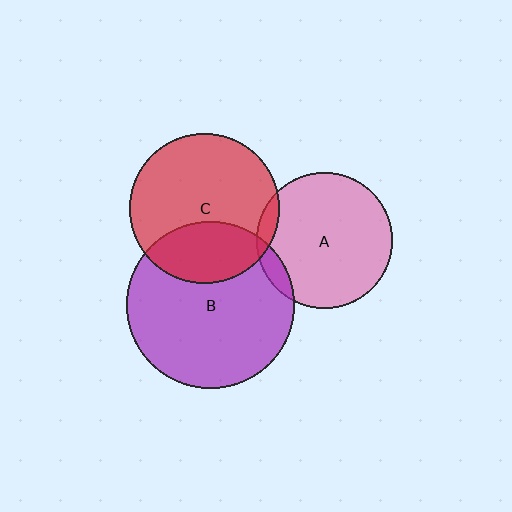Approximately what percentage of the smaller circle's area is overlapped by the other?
Approximately 5%.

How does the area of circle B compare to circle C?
Approximately 1.2 times.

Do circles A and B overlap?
Yes.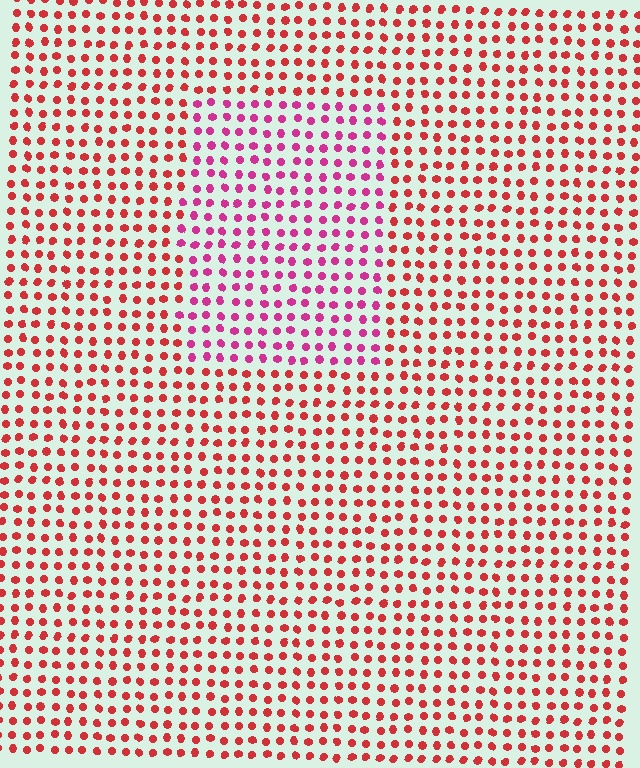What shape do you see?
I see a rectangle.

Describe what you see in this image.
The image is filled with small red elements in a uniform arrangement. A rectangle-shaped region is visible where the elements are tinted to a slightly different hue, forming a subtle color boundary.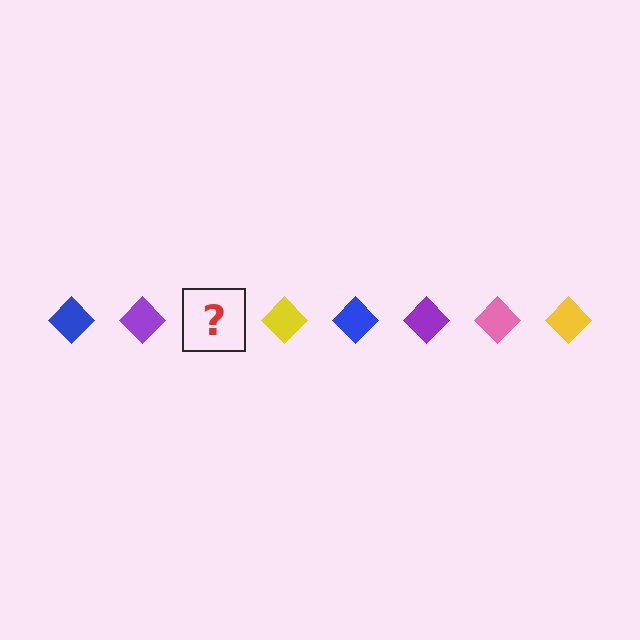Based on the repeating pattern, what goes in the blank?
The blank should be a pink diamond.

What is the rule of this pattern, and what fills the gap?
The rule is that the pattern cycles through blue, purple, pink, yellow diamonds. The gap should be filled with a pink diamond.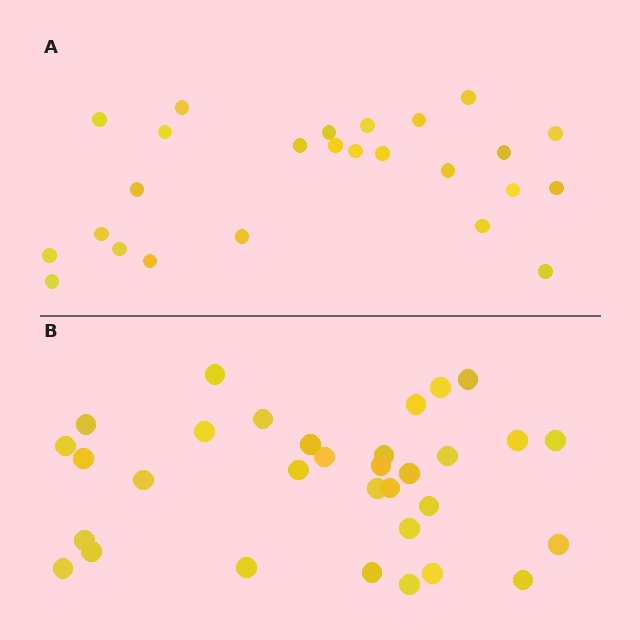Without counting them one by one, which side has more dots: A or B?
Region B (the bottom region) has more dots.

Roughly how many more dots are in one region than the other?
Region B has roughly 8 or so more dots than region A.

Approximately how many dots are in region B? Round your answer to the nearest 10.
About 30 dots. (The exact count is 32, which rounds to 30.)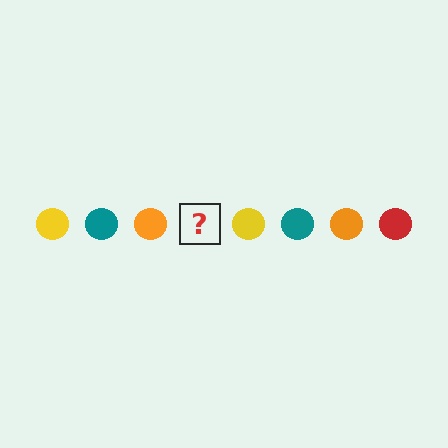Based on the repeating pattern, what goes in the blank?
The blank should be a red circle.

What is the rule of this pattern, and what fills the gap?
The rule is that the pattern cycles through yellow, teal, orange, red circles. The gap should be filled with a red circle.